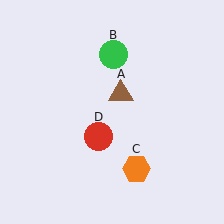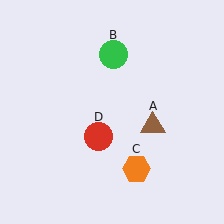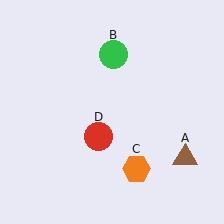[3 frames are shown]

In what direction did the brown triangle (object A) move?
The brown triangle (object A) moved down and to the right.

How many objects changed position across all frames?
1 object changed position: brown triangle (object A).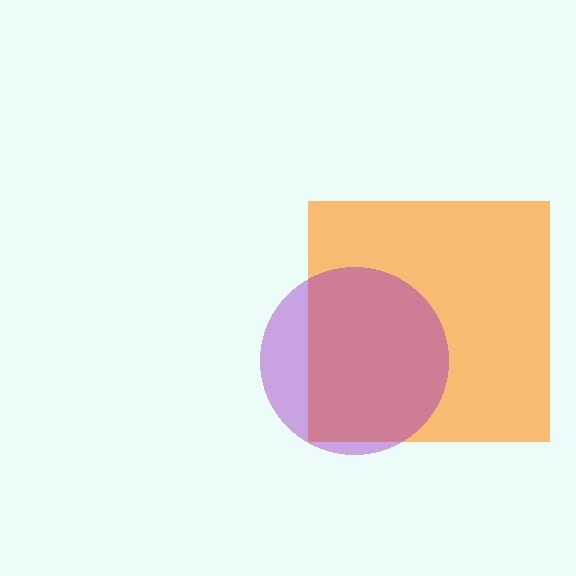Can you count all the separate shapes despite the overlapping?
Yes, there are 2 separate shapes.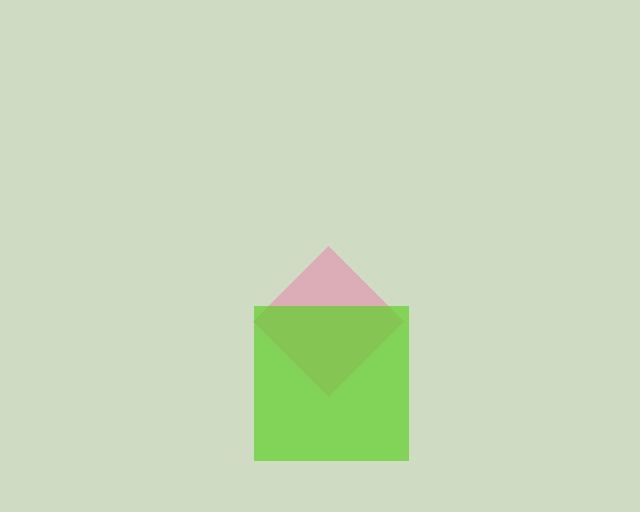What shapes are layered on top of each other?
The layered shapes are: a pink diamond, a lime square.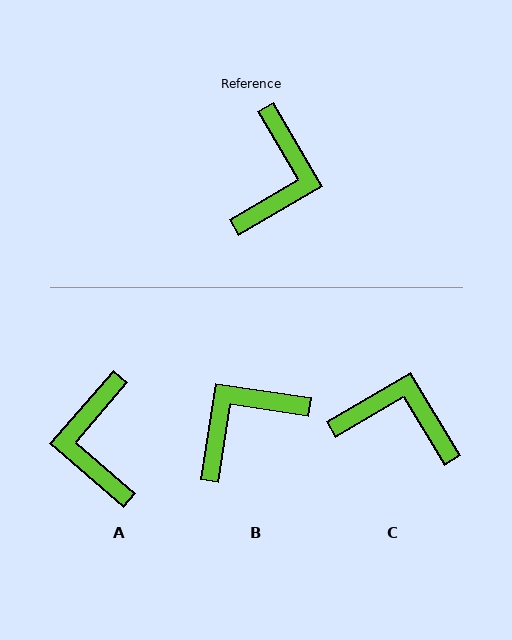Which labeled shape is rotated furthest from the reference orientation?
A, about 161 degrees away.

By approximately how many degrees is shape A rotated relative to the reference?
Approximately 161 degrees clockwise.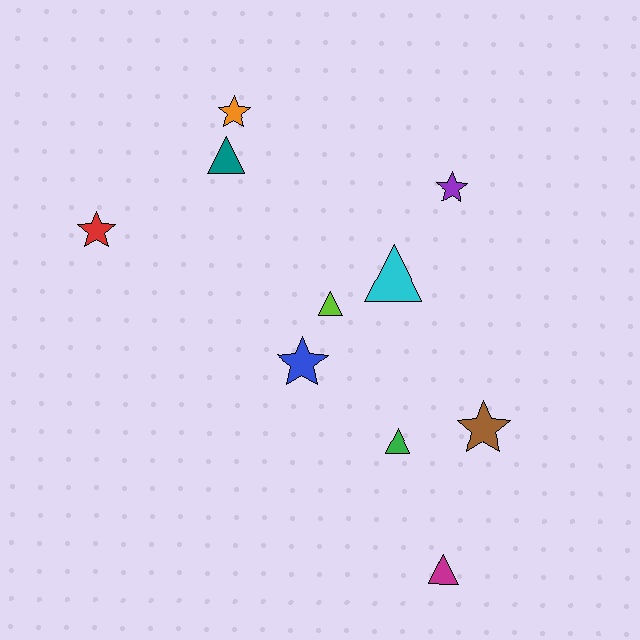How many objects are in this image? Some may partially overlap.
There are 10 objects.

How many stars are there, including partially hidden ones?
There are 5 stars.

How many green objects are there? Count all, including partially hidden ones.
There is 1 green object.